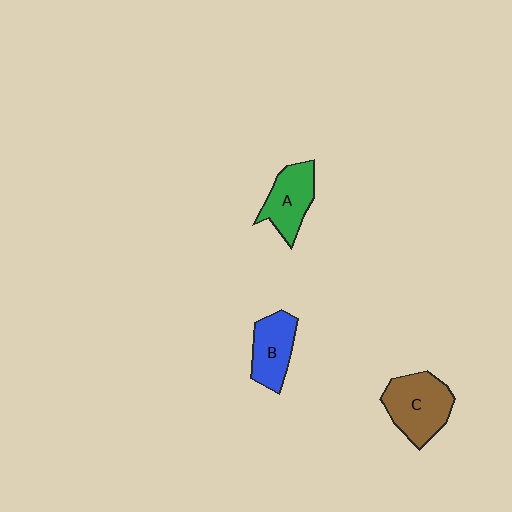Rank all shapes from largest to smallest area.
From largest to smallest: C (brown), A (green), B (blue).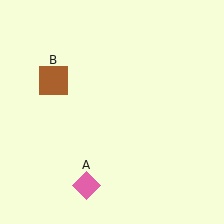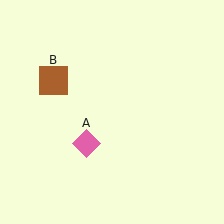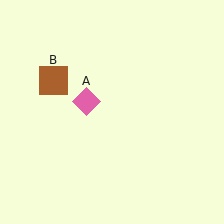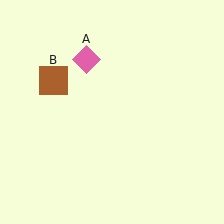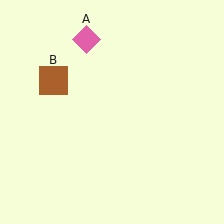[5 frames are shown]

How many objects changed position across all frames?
1 object changed position: pink diamond (object A).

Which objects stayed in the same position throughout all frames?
Brown square (object B) remained stationary.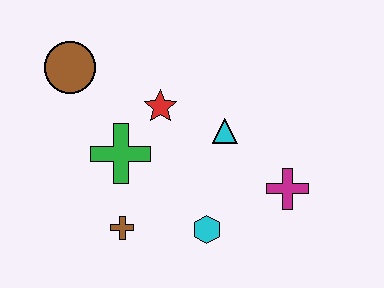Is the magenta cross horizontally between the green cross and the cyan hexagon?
No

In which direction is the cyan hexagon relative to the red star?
The cyan hexagon is below the red star.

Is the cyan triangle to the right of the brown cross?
Yes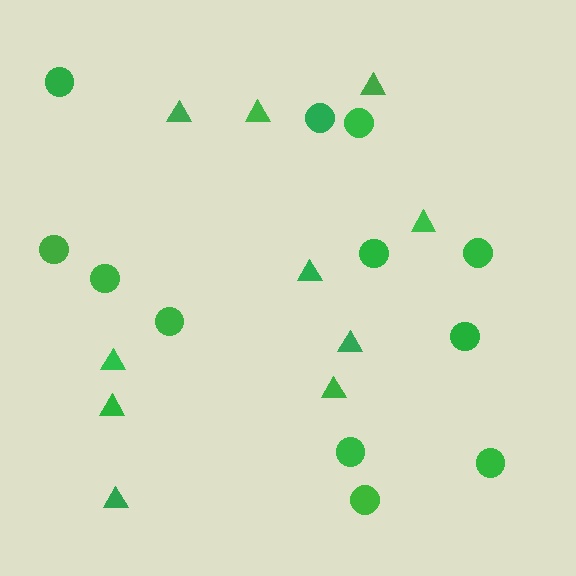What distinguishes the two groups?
There are 2 groups: one group of triangles (10) and one group of circles (12).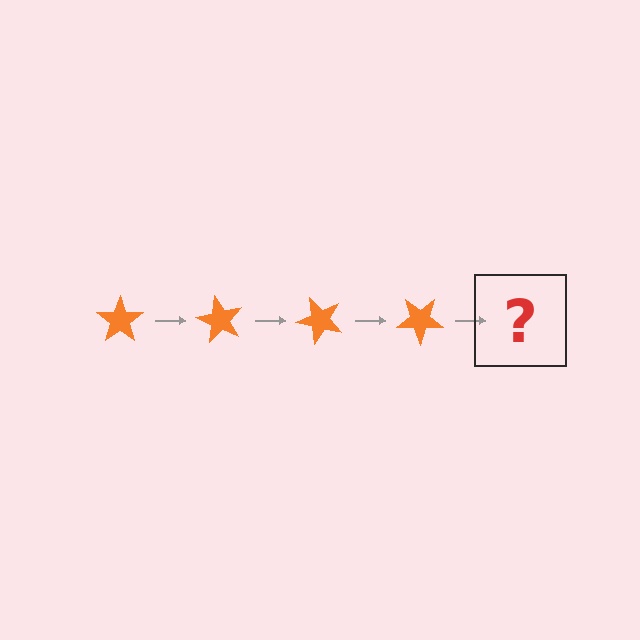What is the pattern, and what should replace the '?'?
The pattern is that the star rotates 60 degrees each step. The '?' should be an orange star rotated 240 degrees.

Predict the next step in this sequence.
The next step is an orange star rotated 240 degrees.